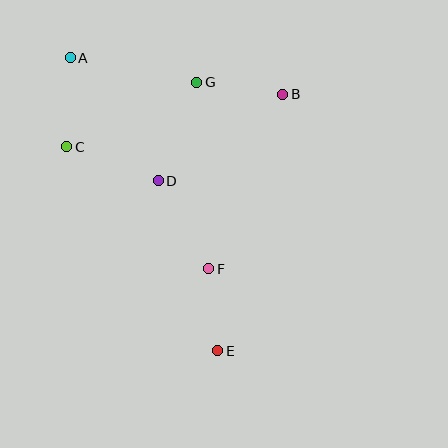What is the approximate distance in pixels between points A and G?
The distance between A and G is approximately 129 pixels.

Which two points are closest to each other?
Points E and F are closest to each other.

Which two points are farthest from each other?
Points A and E are farthest from each other.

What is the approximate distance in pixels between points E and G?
The distance between E and G is approximately 270 pixels.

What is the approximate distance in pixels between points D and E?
The distance between D and E is approximately 180 pixels.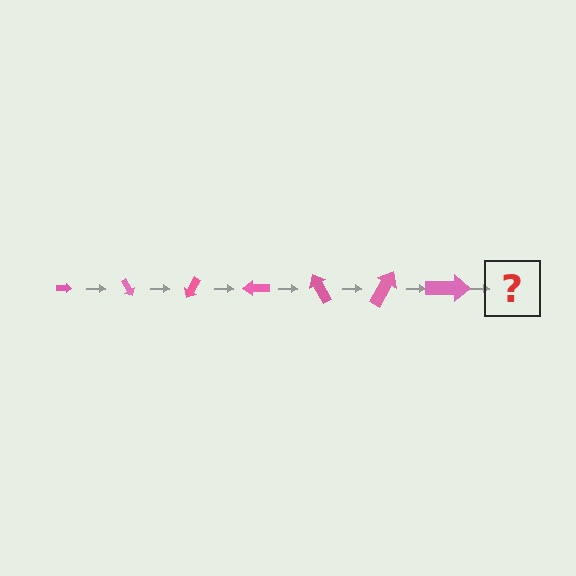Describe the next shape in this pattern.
It should be an arrow, larger than the previous one and rotated 420 degrees from the start.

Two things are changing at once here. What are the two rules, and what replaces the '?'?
The two rules are that the arrow grows larger each step and it rotates 60 degrees each step. The '?' should be an arrow, larger than the previous one and rotated 420 degrees from the start.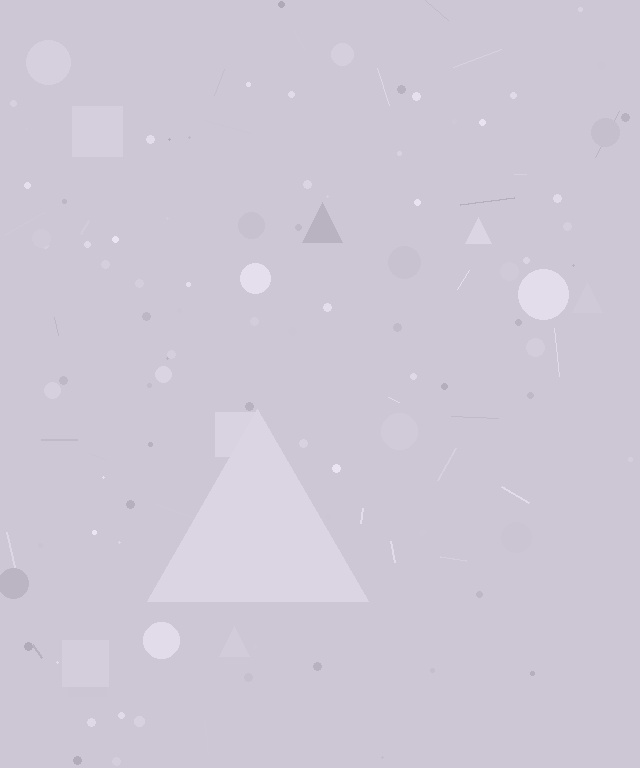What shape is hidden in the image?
A triangle is hidden in the image.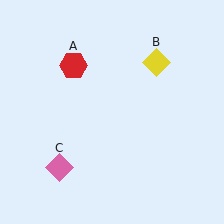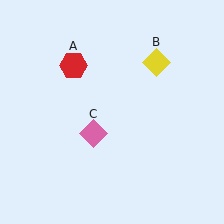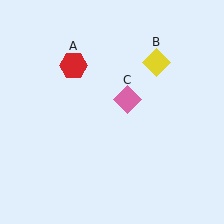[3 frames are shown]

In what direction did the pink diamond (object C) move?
The pink diamond (object C) moved up and to the right.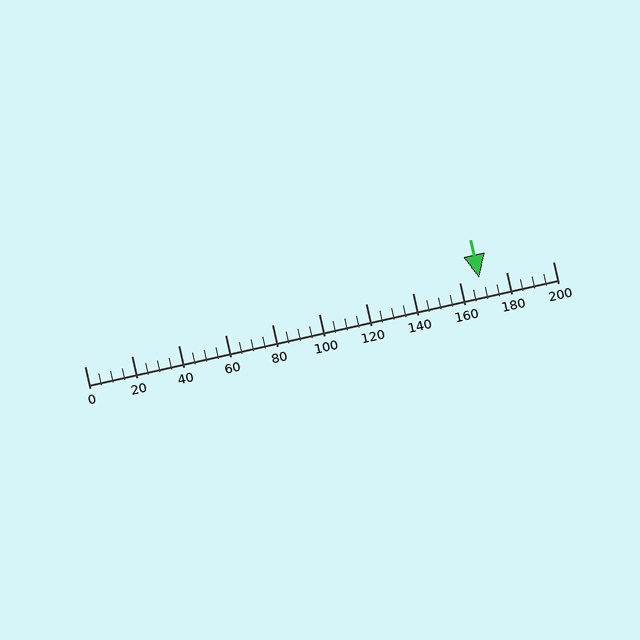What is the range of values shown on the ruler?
The ruler shows values from 0 to 200.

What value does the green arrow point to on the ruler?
The green arrow points to approximately 168.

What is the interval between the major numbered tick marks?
The major tick marks are spaced 20 units apart.